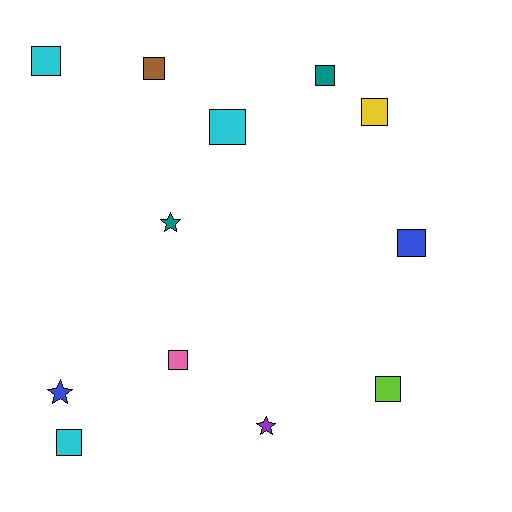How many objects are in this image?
There are 12 objects.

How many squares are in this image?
There are 9 squares.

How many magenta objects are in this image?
There are no magenta objects.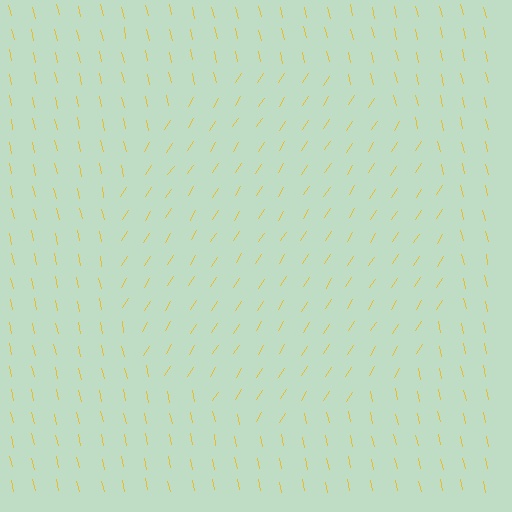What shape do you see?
I see a circle.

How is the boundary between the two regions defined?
The boundary is defined purely by a change in line orientation (approximately 45 degrees difference). All lines are the same color and thickness.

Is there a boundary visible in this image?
Yes, there is a texture boundary formed by a change in line orientation.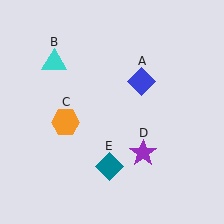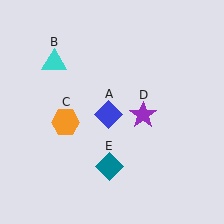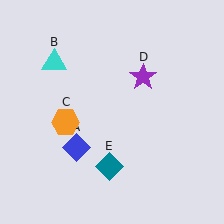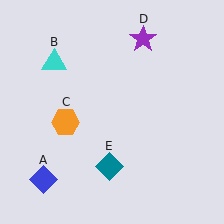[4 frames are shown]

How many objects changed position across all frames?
2 objects changed position: blue diamond (object A), purple star (object D).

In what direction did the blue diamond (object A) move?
The blue diamond (object A) moved down and to the left.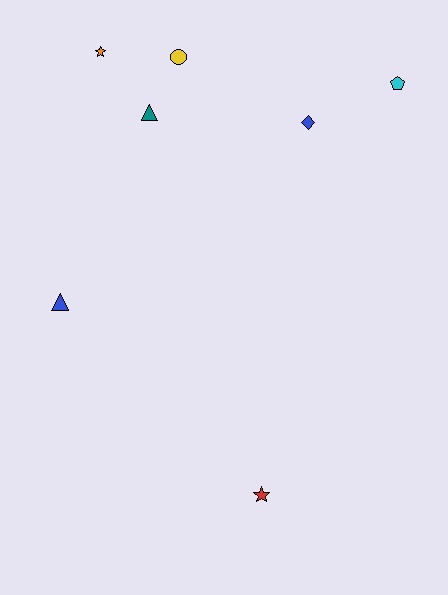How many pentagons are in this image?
There is 1 pentagon.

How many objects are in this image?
There are 7 objects.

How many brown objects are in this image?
There are no brown objects.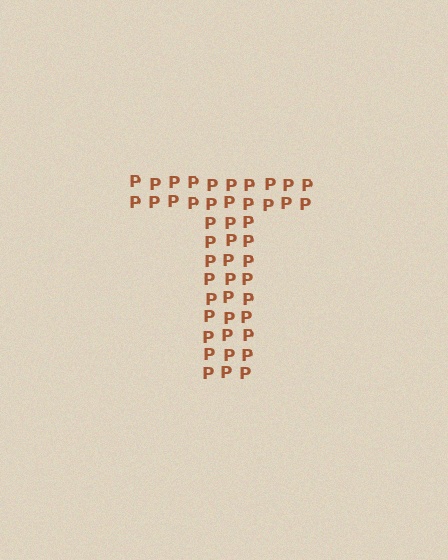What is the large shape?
The large shape is the letter T.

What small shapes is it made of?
It is made of small letter P's.